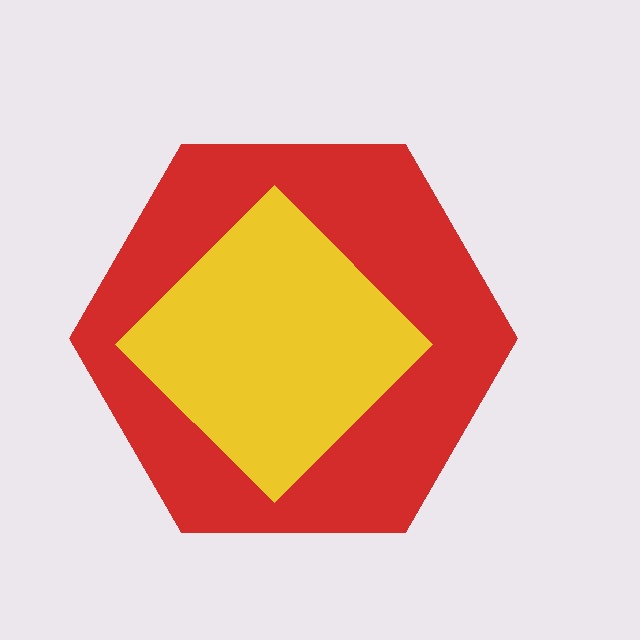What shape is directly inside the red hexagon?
The yellow diamond.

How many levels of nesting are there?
2.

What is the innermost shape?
The yellow diamond.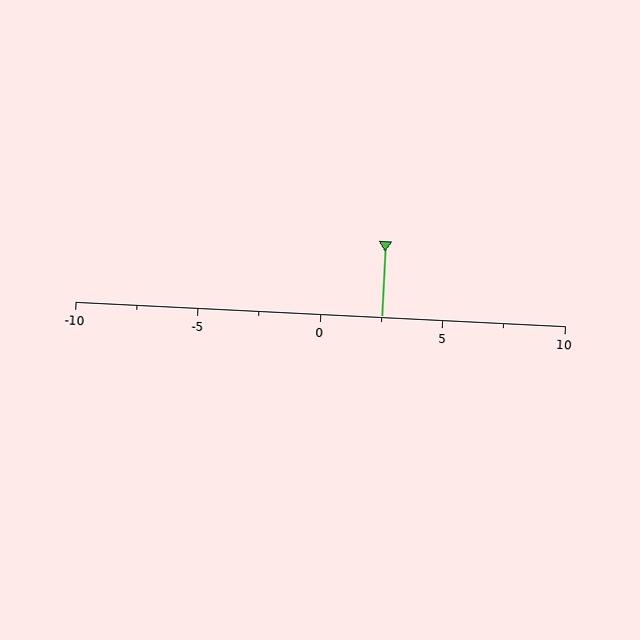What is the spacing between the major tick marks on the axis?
The major ticks are spaced 5 apart.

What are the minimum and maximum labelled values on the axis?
The axis runs from -10 to 10.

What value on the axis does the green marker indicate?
The marker indicates approximately 2.5.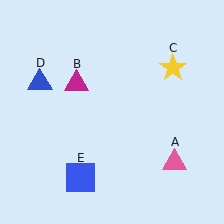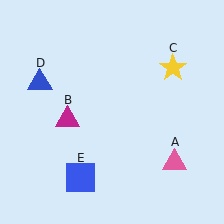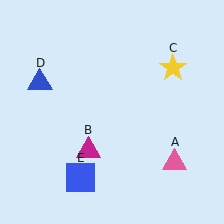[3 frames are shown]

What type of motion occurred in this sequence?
The magenta triangle (object B) rotated counterclockwise around the center of the scene.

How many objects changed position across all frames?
1 object changed position: magenta triangle (object B).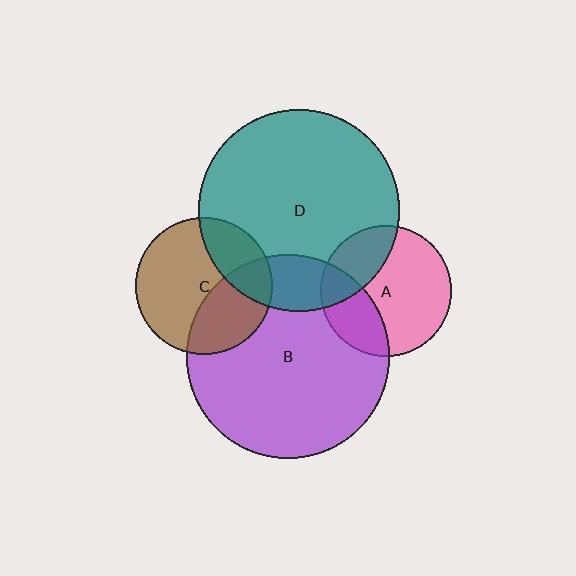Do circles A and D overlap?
Yes.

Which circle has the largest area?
Circle B (purple).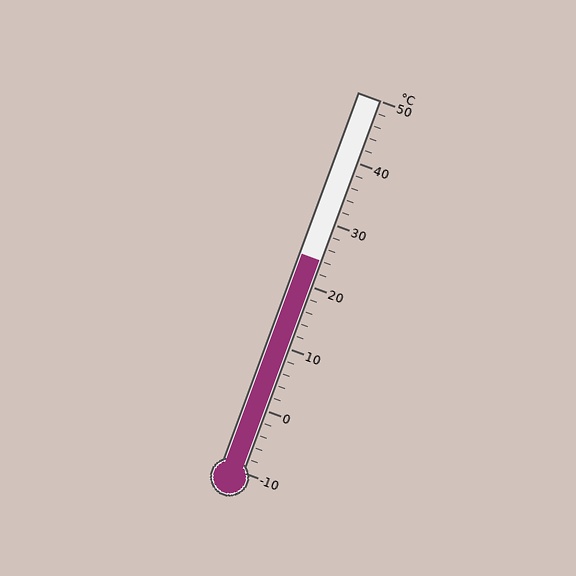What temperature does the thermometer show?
The thermometer shows approximately 24°C.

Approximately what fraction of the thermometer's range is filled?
The thermometer is filled to approximately 55% of its range.